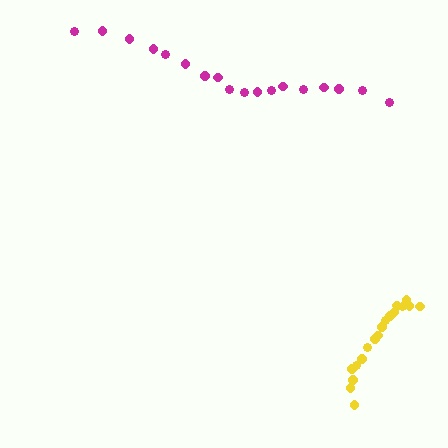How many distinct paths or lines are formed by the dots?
There are 2 distinct paths.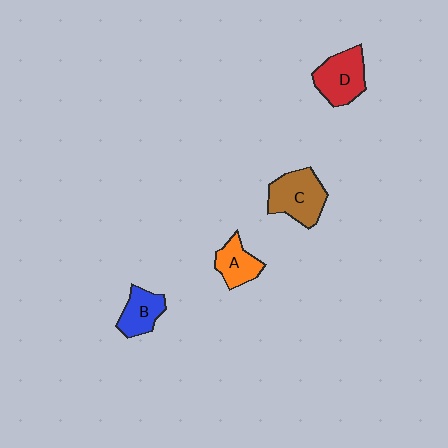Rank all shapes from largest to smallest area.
From largest to smallest: C (brown), D (red), B (blue), A (orange).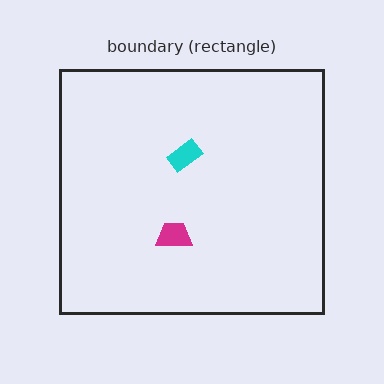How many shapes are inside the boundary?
2 inside, 0 outside.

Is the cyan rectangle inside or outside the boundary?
Inside.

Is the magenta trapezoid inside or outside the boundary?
Inside.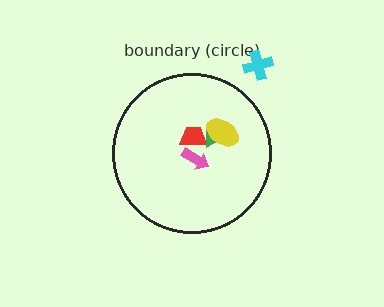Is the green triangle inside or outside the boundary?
Inside.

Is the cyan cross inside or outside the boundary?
Outside.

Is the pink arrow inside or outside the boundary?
Inside.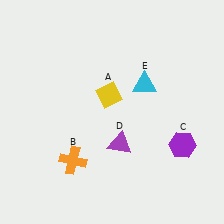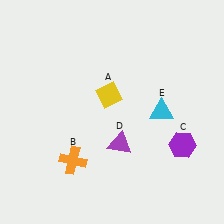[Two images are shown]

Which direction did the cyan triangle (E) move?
The cyan triangle (E) moved down.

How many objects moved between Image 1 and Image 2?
1 object moved between the two images.